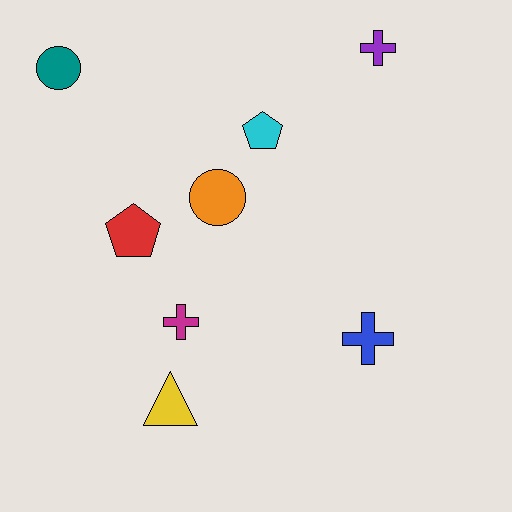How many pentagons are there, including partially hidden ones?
There are 2 pentagons.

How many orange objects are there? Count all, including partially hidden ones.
There is 1 orange object.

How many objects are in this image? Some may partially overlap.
There are 8 objects.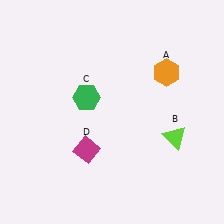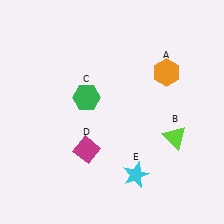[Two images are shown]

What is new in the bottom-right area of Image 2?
A cyan star (E) was added in the bottom-right area of Image 2.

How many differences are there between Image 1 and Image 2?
There is 1 difference between the two images.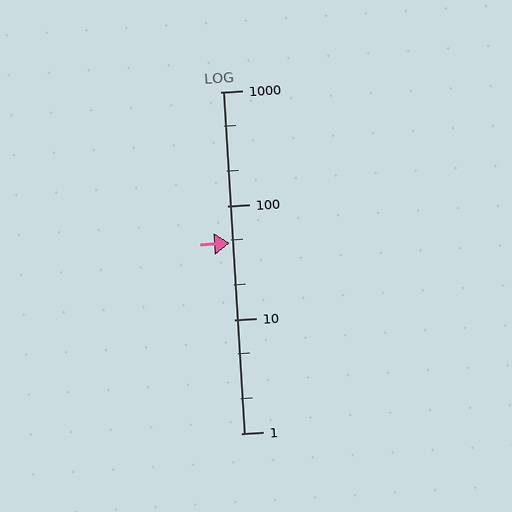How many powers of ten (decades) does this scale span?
The scale spans 3 decades, from 1 to 1000.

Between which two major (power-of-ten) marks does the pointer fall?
The pointer is between 10 and 100.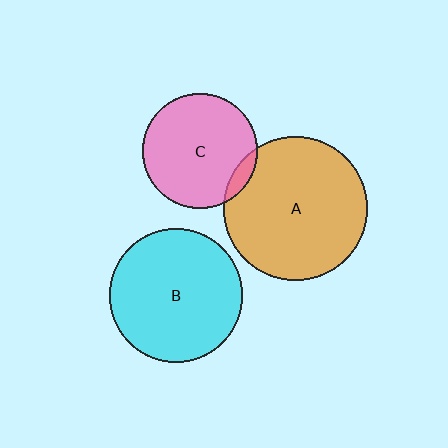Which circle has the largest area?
Circle A (orange).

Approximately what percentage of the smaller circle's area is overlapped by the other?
Approximately 10%.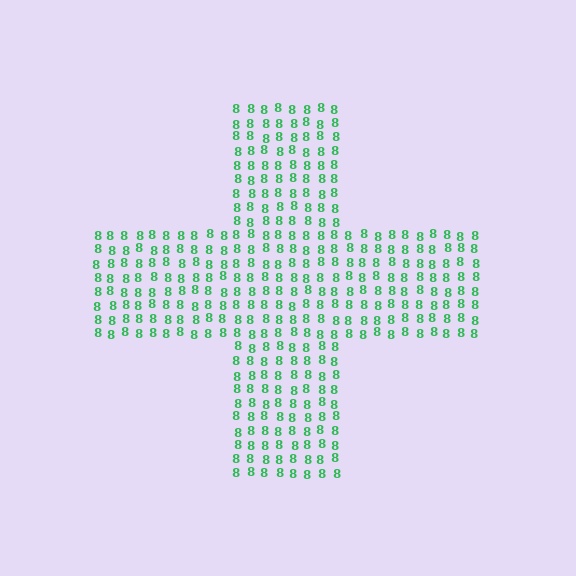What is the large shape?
The large shape is a cross.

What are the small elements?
The small elements are digit 8's.